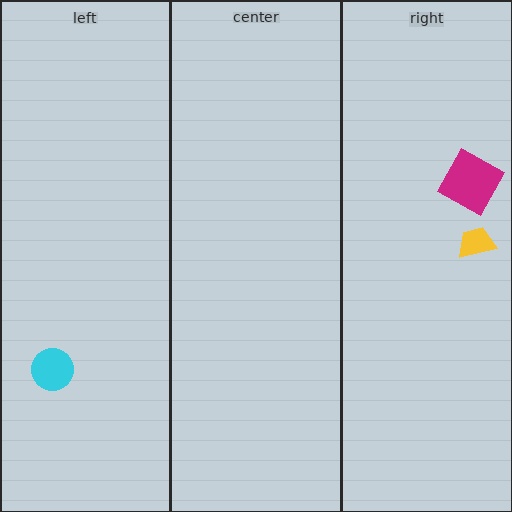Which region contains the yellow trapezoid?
The right region.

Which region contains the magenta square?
The right region.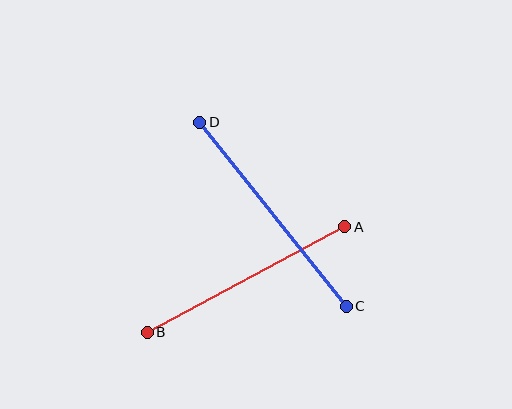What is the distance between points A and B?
The distance is approximately 224 pixels.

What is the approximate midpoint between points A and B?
The midpoint is at approximately (246, 279) pixels.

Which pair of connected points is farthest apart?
Points C and D are farthest apart.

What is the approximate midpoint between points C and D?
The midpoint is at approximately (273, 214) pixels.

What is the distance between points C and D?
The distance is approximately 235 pixels.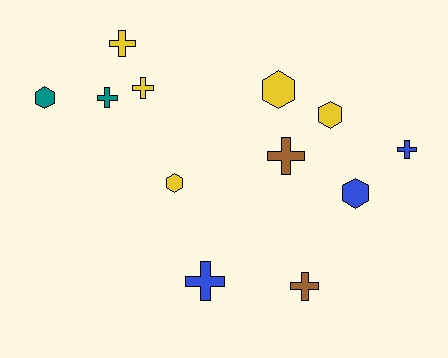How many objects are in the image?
There are 12 objects.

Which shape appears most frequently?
Cross, with 7 objects.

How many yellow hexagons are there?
There are 3 yellow hexagons.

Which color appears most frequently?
Yellow, with 5 objects.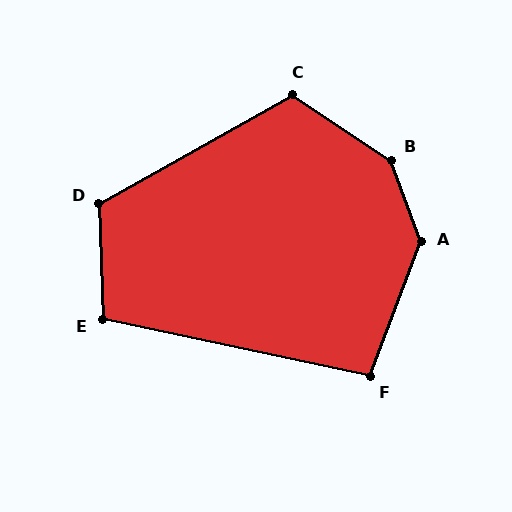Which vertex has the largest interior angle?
B, at approximately 144 degrees.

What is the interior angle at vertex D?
Approximately 117 degrees (obtuse).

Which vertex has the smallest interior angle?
F, at approximately 99 degrees.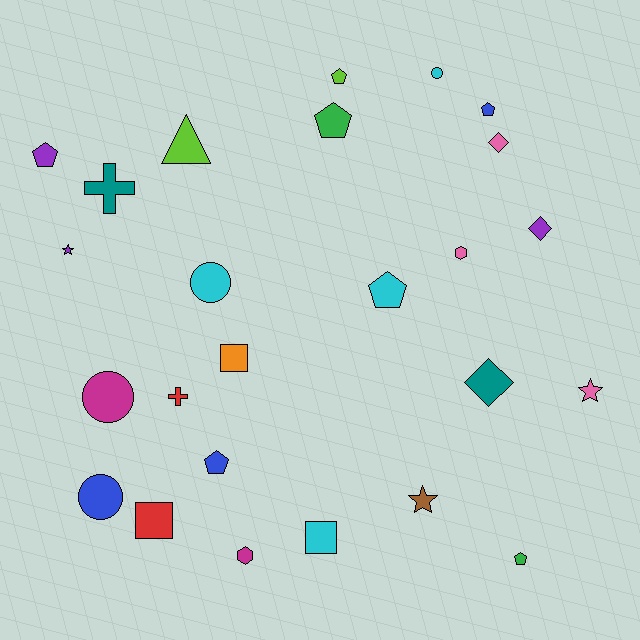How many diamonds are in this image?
There are 3 diamonds.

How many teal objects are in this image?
There are 2 teal objects.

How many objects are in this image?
There are 25 objects.